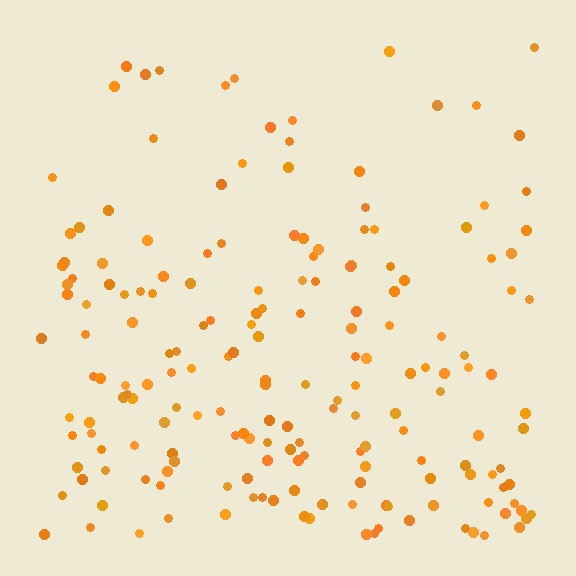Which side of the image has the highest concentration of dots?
The bottom.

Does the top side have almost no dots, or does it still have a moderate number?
Still a moderate number, just noticeably fewer than the bottom.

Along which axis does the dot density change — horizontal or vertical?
Vertical.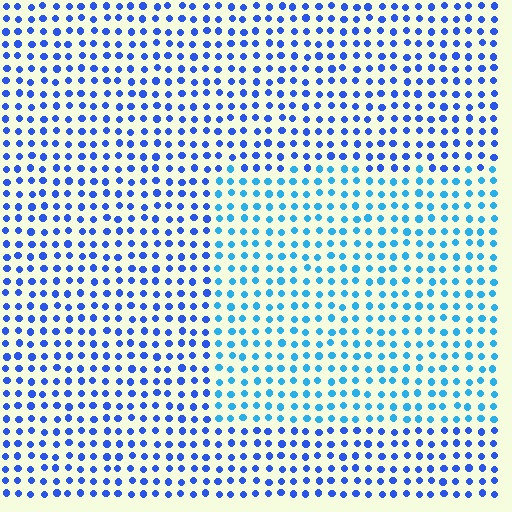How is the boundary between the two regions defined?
The boundary is defined purely by a slight shift in hue (about 29 degrees). Spacing, size, and orientation are identical on both sides.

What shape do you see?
I see a rectangle.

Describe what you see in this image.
The image is filled with small blue elements in a uniform arrangement. A rectangle-shaped region is visible where the elements are tinted to a slightly different hue, forming a subtle color boundary.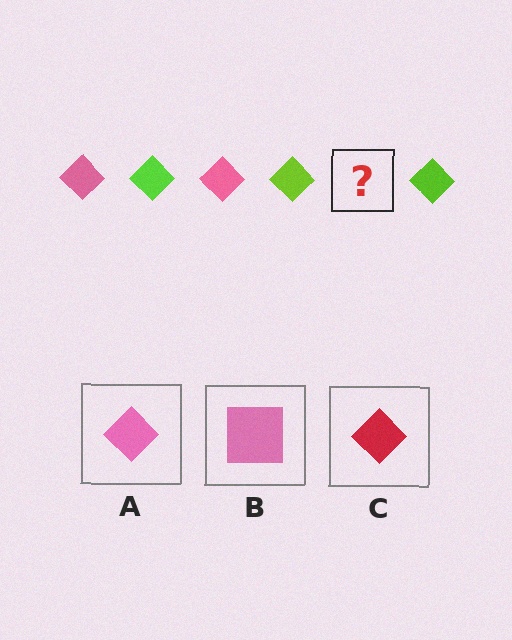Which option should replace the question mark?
Option A.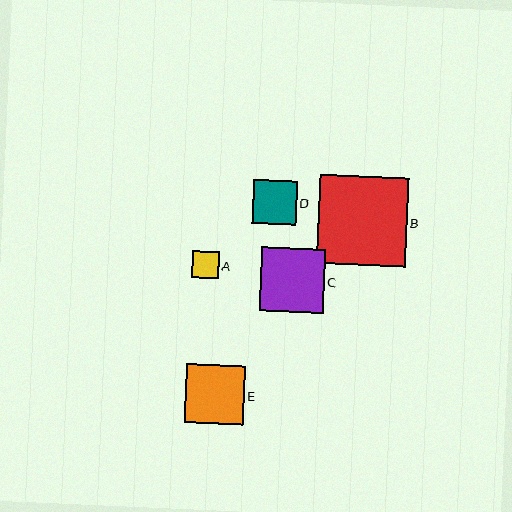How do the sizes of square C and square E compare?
Square C and square E are approximately the same size.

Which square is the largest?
Square B is the largest with a size of approximately 89 pixels.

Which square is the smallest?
Square A is the smallest with a size of approximately 27 pixels.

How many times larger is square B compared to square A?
Square B is approximately 3.3 times the size of square A.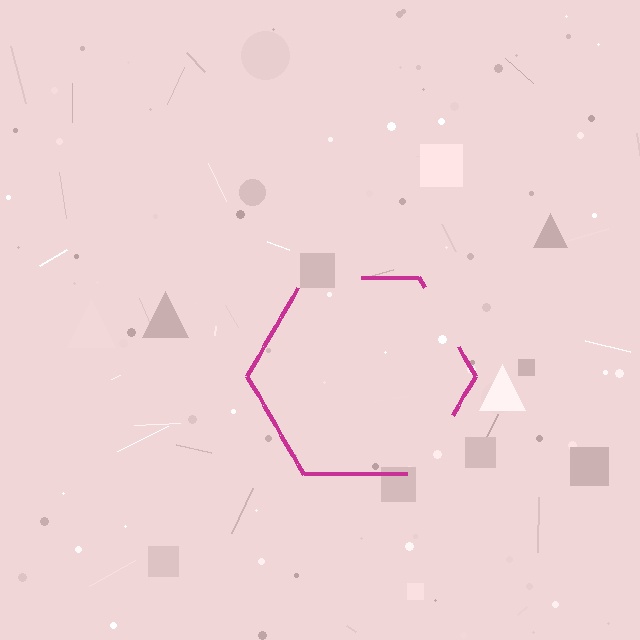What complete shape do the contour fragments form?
The contour fragments form a hexagon.